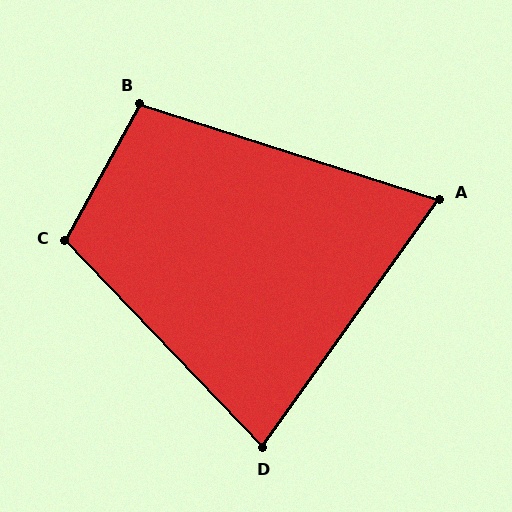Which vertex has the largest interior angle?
C, at approximately 108 degrees.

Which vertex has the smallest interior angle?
A, at approximately 72 degrees.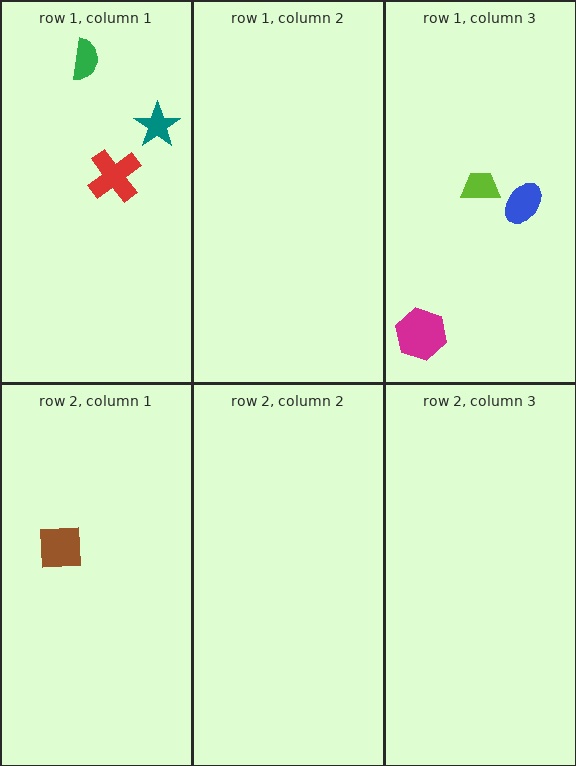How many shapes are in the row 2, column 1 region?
1.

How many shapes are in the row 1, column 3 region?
3.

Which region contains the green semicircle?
The row 1, column 1 region.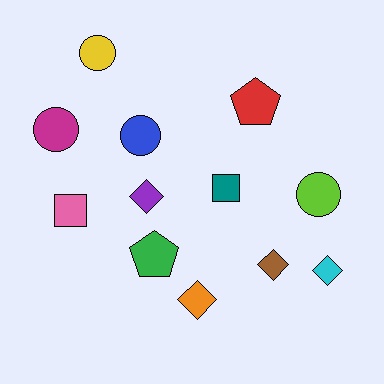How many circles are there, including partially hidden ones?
There are 4 circles.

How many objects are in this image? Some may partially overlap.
There are 12 objects.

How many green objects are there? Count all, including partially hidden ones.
There is 1 green object.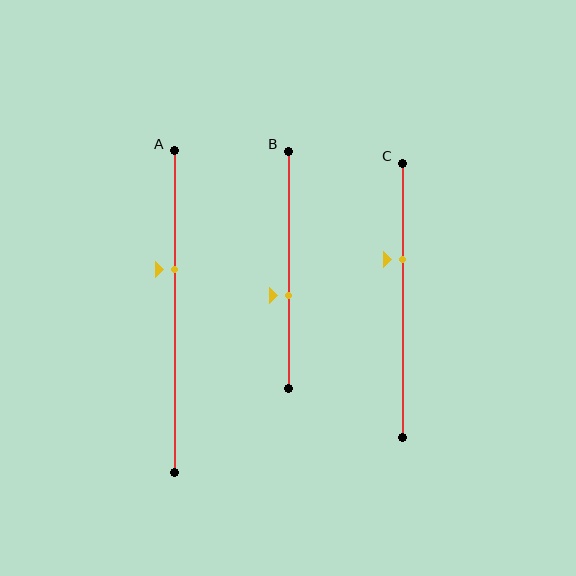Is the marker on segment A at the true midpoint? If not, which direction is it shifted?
No, the marker on segment A is shifted upward by about 13% of the segment length.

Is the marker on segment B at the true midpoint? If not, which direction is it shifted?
No, the marker on segment B is shifted downward by about 11% of the segment length.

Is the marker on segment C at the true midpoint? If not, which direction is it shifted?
No, the marker on segment C is shifted upward by about 15% of the segment length.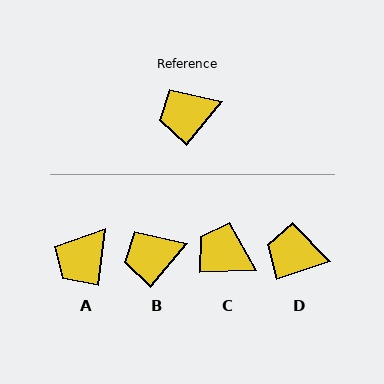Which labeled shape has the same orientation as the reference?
B.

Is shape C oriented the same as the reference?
No, it is off by about 48 degrees.